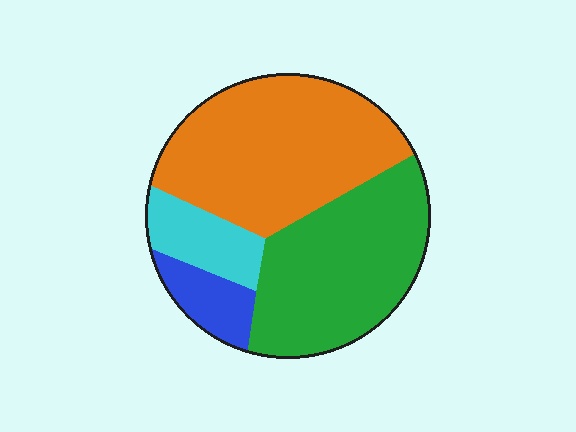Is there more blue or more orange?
Orange.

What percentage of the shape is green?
Green covers about 35% of the shape.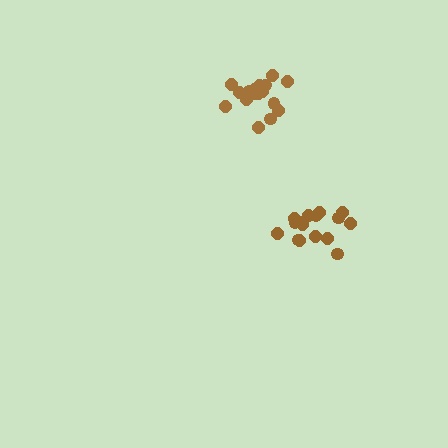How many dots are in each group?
Group 1: 17 dots, Group 2: 19 dots (36 total).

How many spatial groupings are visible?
There are 2 spatial groupings.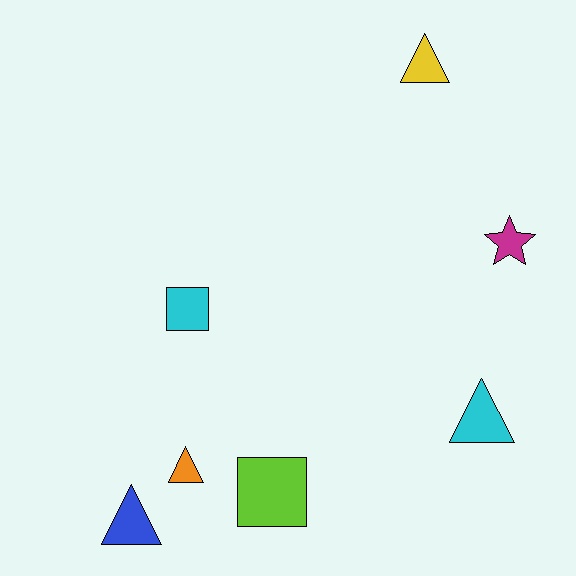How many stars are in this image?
There is 1 star.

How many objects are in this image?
There are 7 objects.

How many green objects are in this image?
There are no green objects.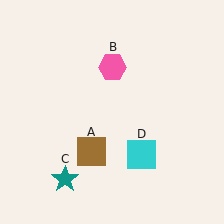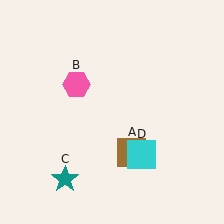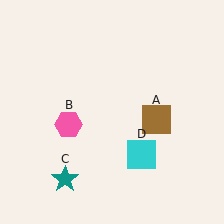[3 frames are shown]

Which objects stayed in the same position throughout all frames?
Teal star (object C) and cyan square (object D) remained stationary.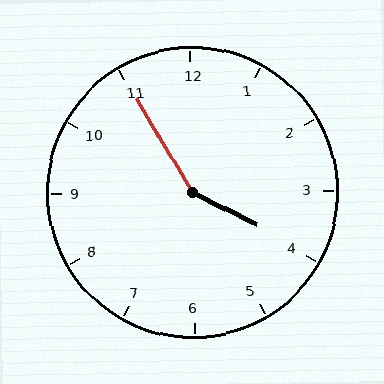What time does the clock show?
3:55.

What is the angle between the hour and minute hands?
Approximately 148 degrees.